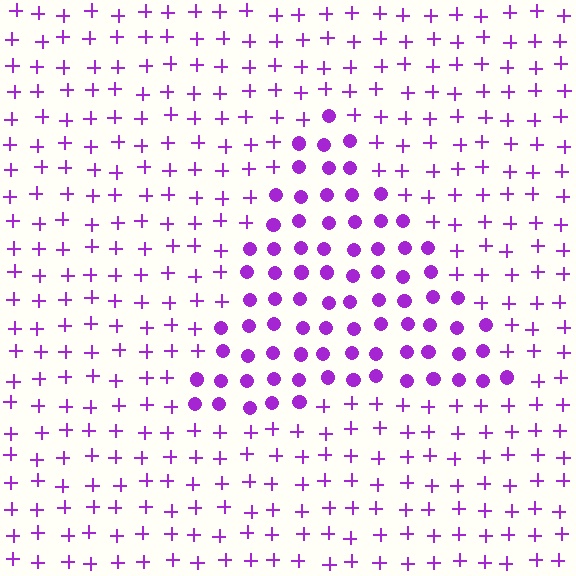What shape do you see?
I see a triangle.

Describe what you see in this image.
The image is filled with small purple elements arranged in a uniform grid. A triangle-shaped region contains circles, while the surrounding area contains plus signs. The boundary is defined purely by the change in element shape.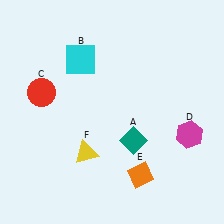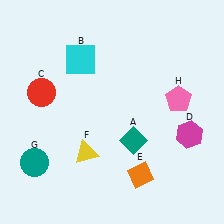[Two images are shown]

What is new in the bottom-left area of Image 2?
A teal circle (G) was added in the bottom-left area of Image 2.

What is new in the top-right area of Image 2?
A pink pentagon (H) was added in the top-right area of Image 2.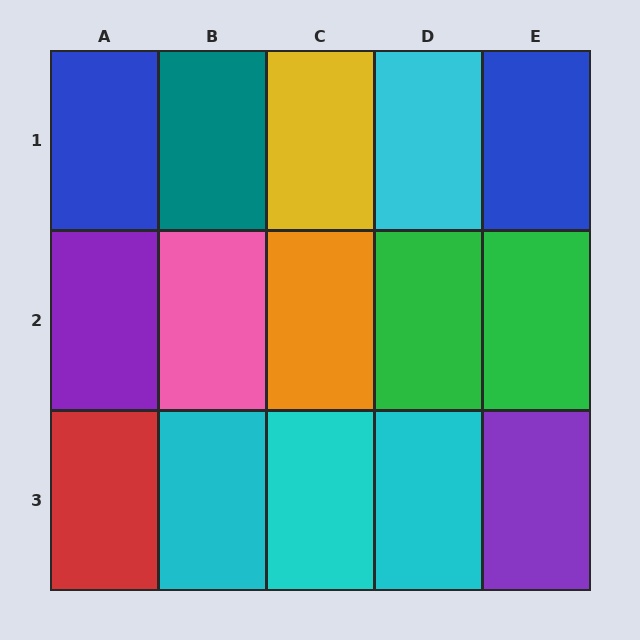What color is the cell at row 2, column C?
Orange.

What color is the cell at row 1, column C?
Yellow.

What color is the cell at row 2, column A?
Purple.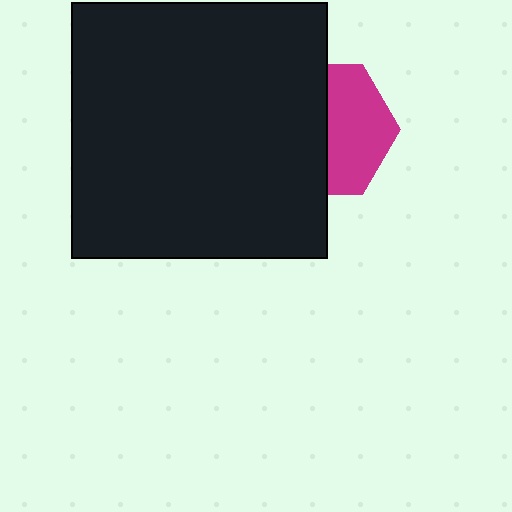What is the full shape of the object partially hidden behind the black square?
The partially hidden object is a magenta hexagon.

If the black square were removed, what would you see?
You would see the complete magenta hexagon.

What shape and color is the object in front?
The object in front is a black square.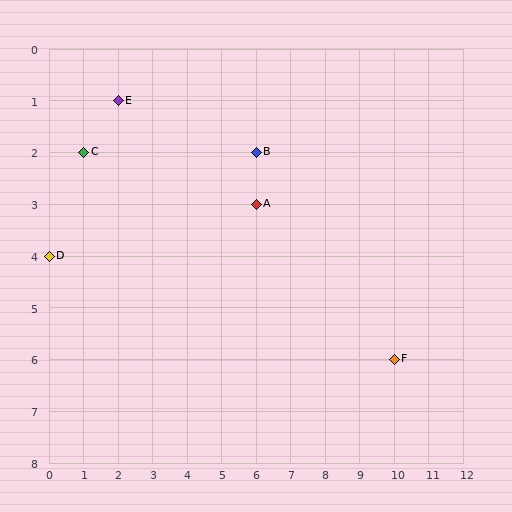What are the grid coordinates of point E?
Point E is at grid coordinates (2, 1).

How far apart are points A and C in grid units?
Points A and C are 5 columns and 1 row apart (about 5.1 grid units diagonally).